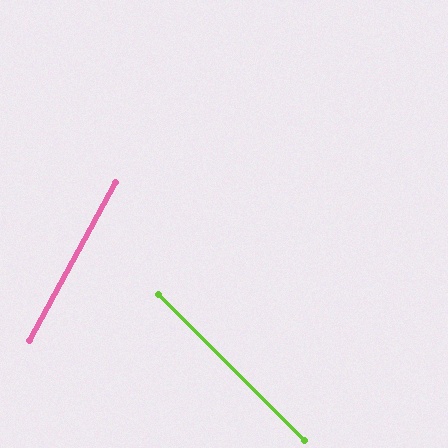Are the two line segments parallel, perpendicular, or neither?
Neither parallel nor perpendicular — they differ by about 74°.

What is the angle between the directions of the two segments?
Approximately 74 degrees.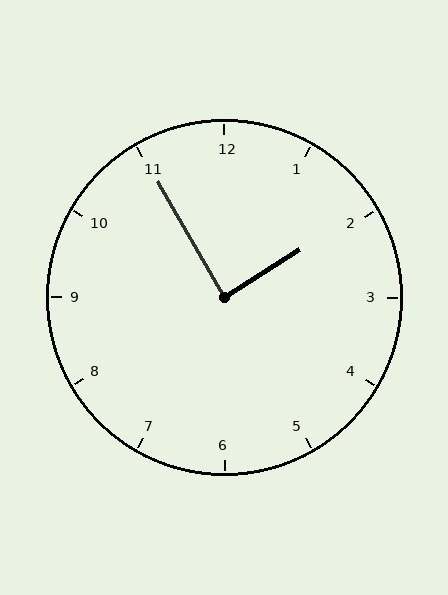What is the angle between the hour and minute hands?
Approximately 88 degrees.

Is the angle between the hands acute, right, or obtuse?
It is right.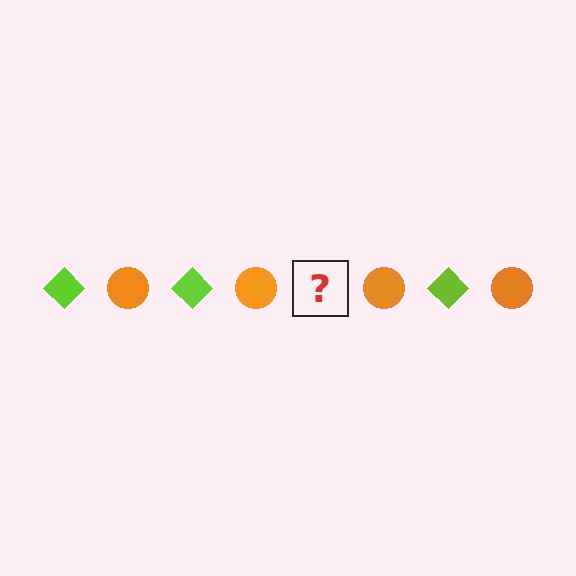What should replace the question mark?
The question mark should be replaced with a lime diamond.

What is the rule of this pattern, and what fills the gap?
The rule is that the pattern alternates between lime diamond and orange circle. The gap should be filled with a lime diamond.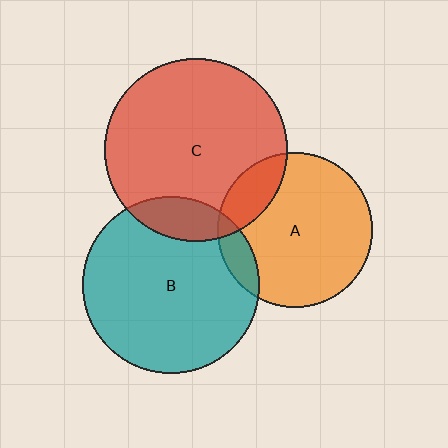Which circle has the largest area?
Circle C (red).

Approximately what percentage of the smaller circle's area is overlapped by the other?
Approximately 15%.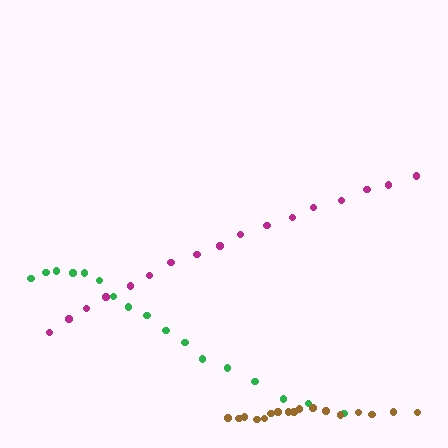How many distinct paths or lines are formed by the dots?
There are 3 distinct paths.